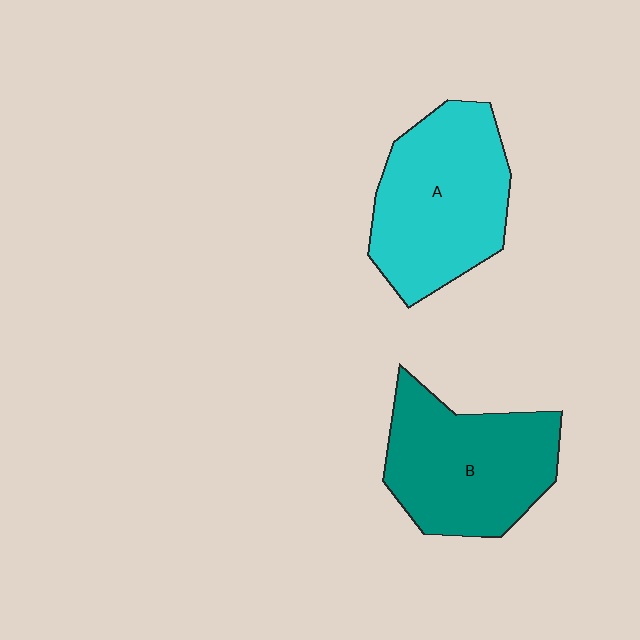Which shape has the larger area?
Shape A (cyan).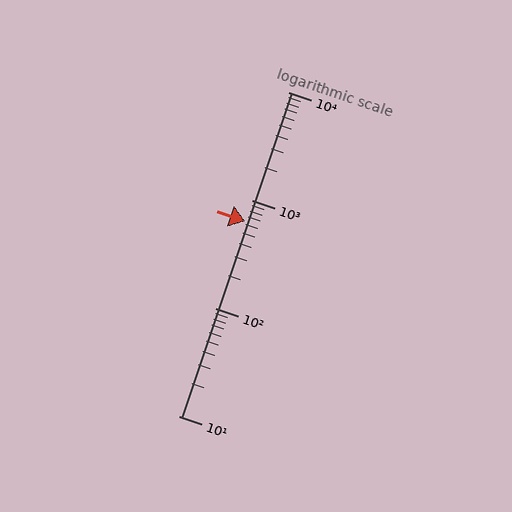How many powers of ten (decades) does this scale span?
The scale spans 3 decades, from 10 to 10000.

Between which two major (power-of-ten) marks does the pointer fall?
The pointer is between 100 and 1000.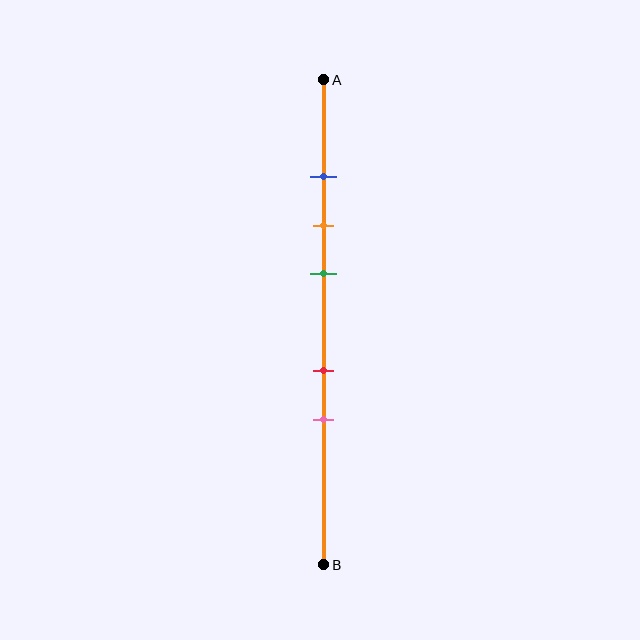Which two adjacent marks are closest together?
The blue and orange marks are the closest adjacent pair.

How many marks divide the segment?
There are 5 marks dividing the segment.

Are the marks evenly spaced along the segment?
No, the marks are not evenly spaced.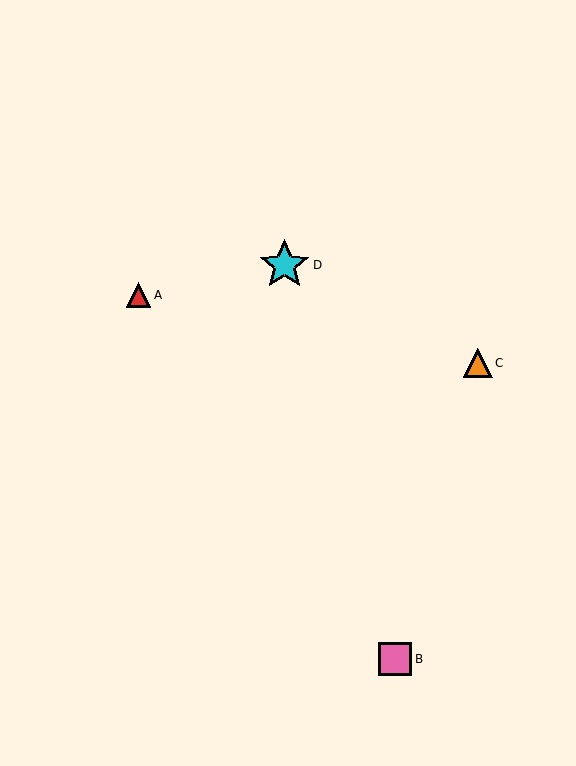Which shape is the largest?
The cyan star (labeled D) is the largest.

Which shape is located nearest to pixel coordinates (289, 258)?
The cyan star (labeled D) at (284, 265) is nearest to that location.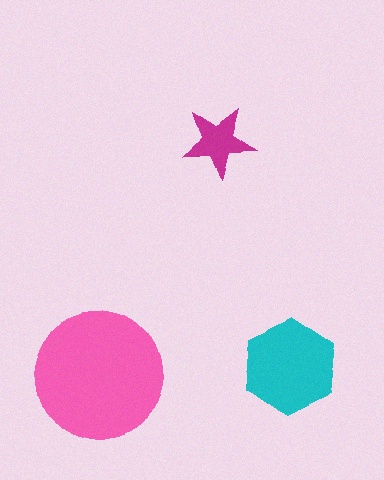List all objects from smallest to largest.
The magenta star, the cyan hexagon, the pink circle.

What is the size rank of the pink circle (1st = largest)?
1st.